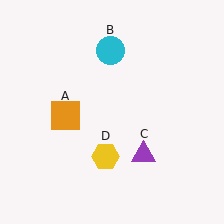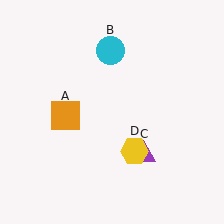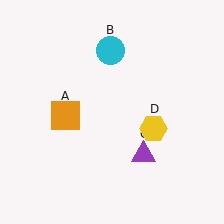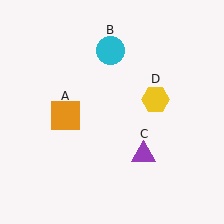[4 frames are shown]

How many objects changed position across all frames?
1 object changed position: yellow hexagon (object D).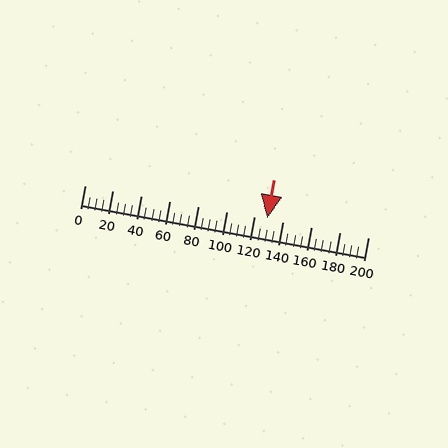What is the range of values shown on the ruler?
The ruler shows values from 0 to 200.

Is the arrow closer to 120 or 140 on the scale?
The arrow is closer to 120.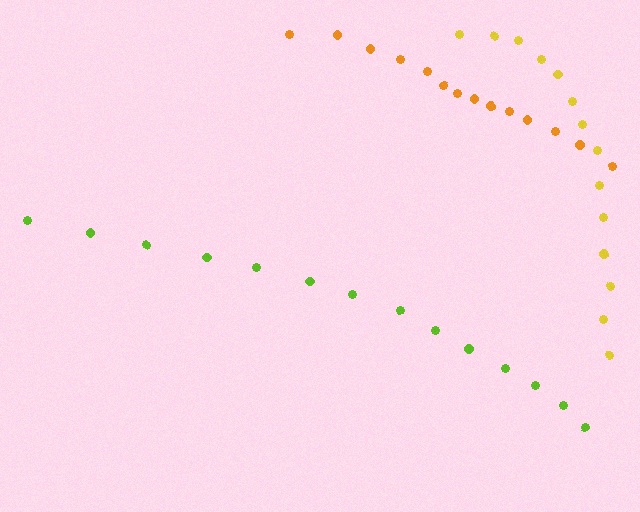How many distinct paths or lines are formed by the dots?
There are 3 distinct paths.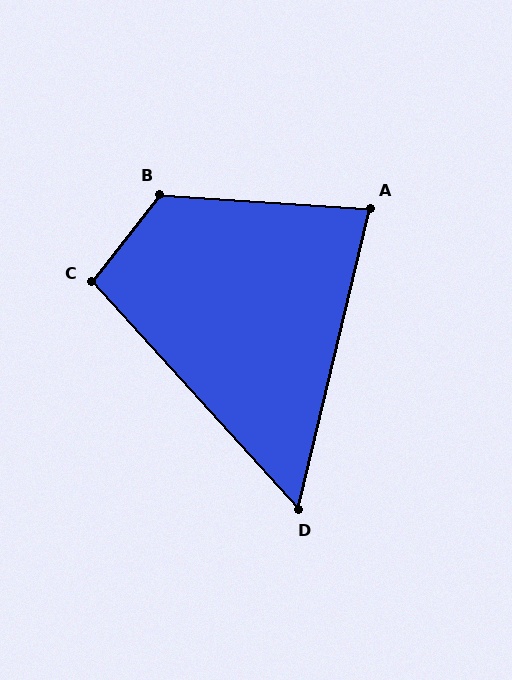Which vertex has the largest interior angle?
B, at approximately 124 degrees.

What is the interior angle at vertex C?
Approximately 100 degrees (obtuse).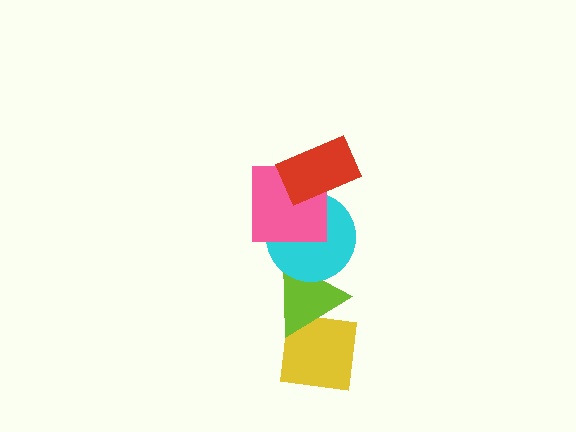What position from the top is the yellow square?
The yellow square is 5th from the top.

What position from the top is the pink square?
The pink square is 2nd from the top.